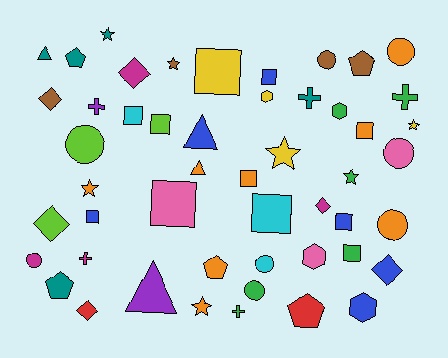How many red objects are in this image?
There are 2 red objects.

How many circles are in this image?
There are 8 circles.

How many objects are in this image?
There are 50 objects.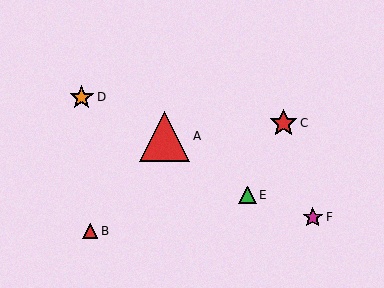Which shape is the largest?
The red triangle (labeled A) is the largest.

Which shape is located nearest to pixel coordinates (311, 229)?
The magenta star (labeled F) at (313, 217) is nearest to that location.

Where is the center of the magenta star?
The center of the magenta star is at (313, 217).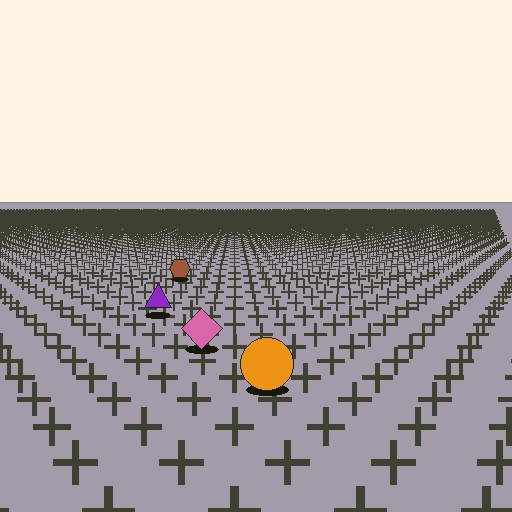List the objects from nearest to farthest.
From nearest to farthest: the orange circle, the pink diamond, the purple triangle, the brown hexagon.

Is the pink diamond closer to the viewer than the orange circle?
No. The orange circle is closer — you can tell from the texture gradient: the ground texture is coarser near it.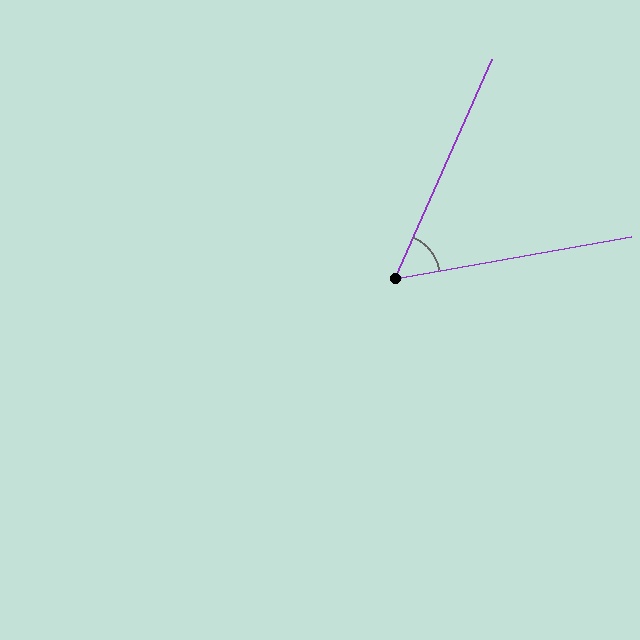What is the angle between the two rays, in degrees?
Approximately 56 degrees.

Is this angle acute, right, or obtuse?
It is acute.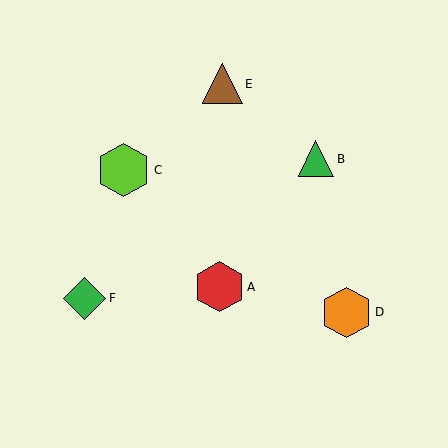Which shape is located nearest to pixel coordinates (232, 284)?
The red hexagon (labeled A) at (219, 287) is nearest to that location.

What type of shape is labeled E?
Shape E is a brown triangle.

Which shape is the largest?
The lime hexagon (labeled C) is the largest.